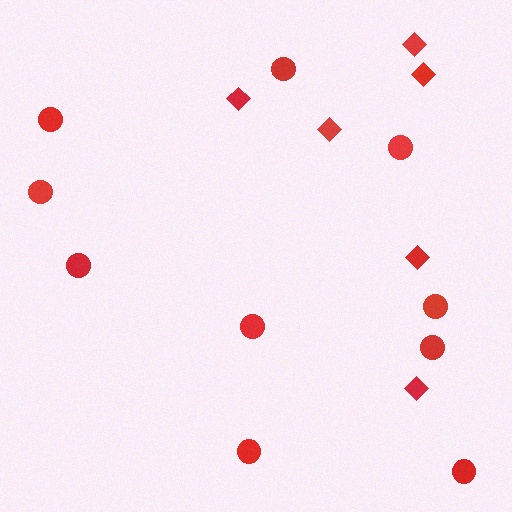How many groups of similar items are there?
There are 2 groups: one group of circles (10) and one group of diamonds (6).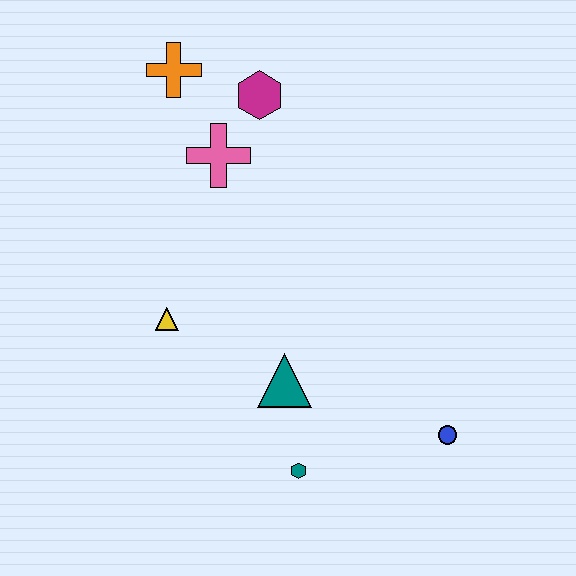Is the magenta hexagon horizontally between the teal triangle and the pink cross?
Yes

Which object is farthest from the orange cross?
The blue circle is farthest from the orange cross.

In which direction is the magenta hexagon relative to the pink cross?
The magenta hexagon is above the pink cross.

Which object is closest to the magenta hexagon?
The pink cross is closest to the magenta hexagon.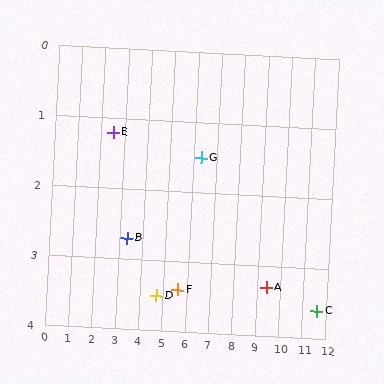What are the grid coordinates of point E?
Point E is at approximately (2.5, 1.2).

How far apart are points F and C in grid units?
Points F and C are about 6.0 grid units apart.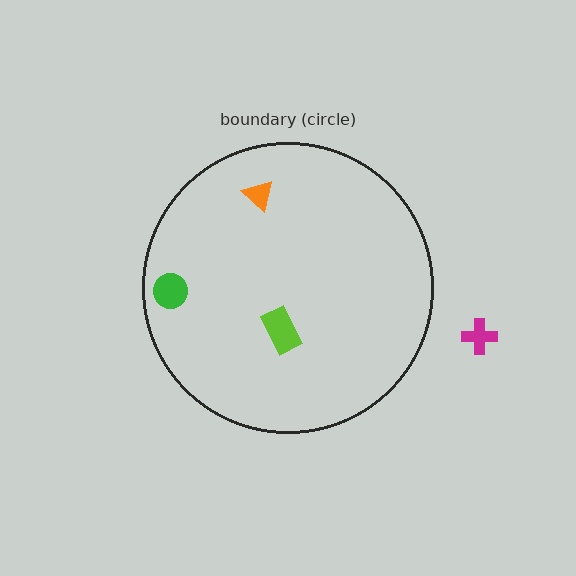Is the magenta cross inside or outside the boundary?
Outside.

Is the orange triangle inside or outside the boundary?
Inside.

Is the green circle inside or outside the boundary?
Inside.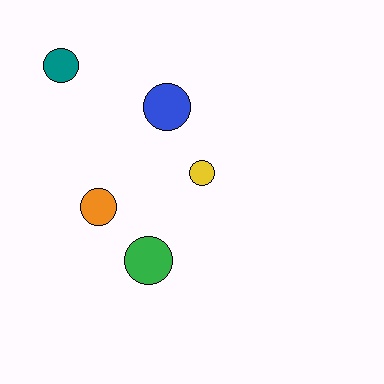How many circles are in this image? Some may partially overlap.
There are 5 circles.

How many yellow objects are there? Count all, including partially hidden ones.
There is 1 yellow object.